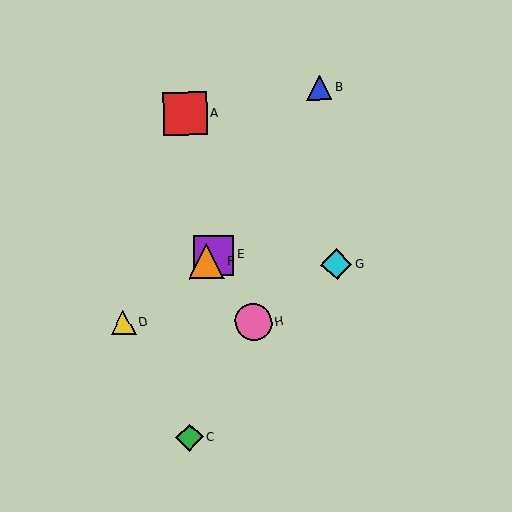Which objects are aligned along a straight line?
Objects D, E, F are aligned along a straight line.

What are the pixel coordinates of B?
Object B is at (319, 87).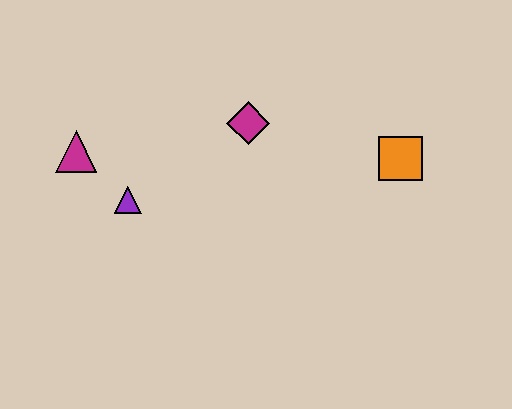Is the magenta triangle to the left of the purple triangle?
Yes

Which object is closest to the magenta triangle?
The purple triangle is closest to the magenta triangle.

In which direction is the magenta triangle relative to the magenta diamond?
The magenta triangle is to the left of the magenta diamond.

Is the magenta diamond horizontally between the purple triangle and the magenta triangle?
No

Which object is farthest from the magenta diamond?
The magenta triangle is farthest from the magenta diamond.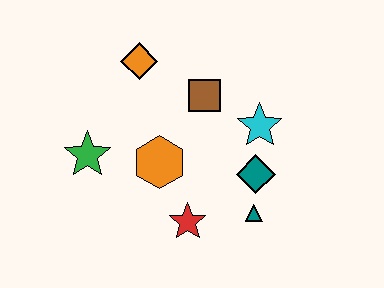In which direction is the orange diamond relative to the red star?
The orange diamond is above the red star.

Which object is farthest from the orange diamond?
The teal triangle is farthest from the orange diamond.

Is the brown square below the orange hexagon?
No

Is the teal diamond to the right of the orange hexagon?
Yes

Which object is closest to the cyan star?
The teal diamond is closest to the cyan star.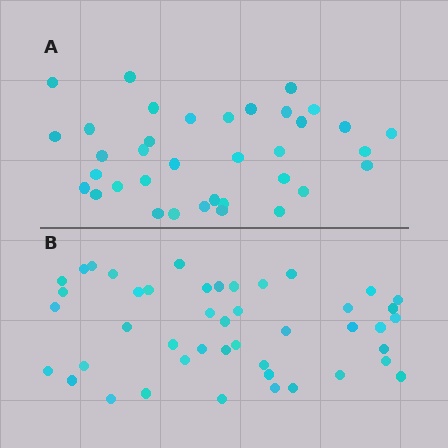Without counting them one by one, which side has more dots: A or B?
Region B (the bottom region) has more dots.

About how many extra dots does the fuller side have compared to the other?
Region B has roughly 8 or so more dots than region A.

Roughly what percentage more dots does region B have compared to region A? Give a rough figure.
About 25% more.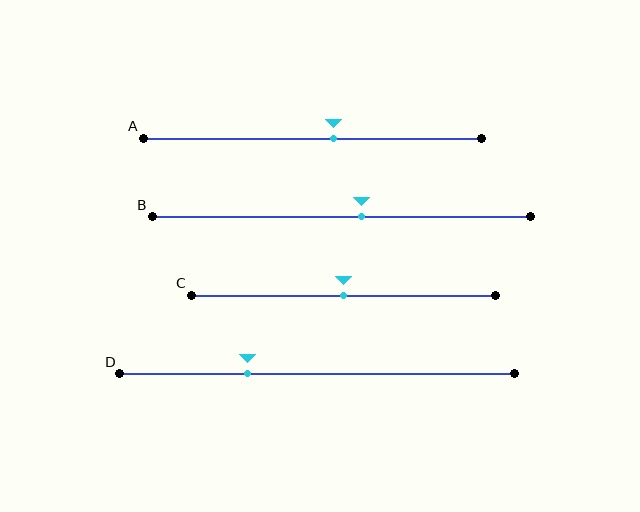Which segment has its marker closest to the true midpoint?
Segment C has its marker closest to the true midpoint.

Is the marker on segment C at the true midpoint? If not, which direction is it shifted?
Yes, the marker on segment C is at the true midpoint.